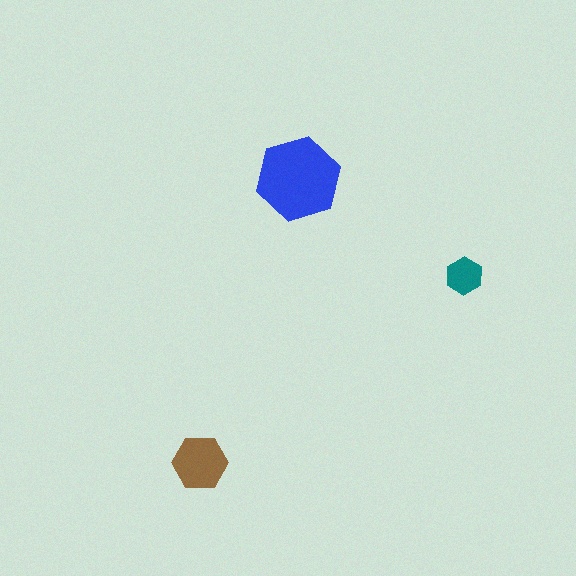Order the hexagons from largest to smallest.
the blue one, the brown one, the teal one.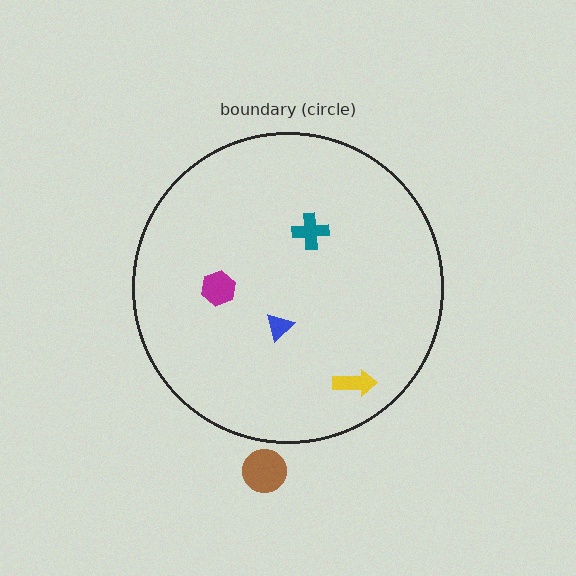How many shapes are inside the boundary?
4 inside, 1 outside.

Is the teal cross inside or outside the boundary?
Inside.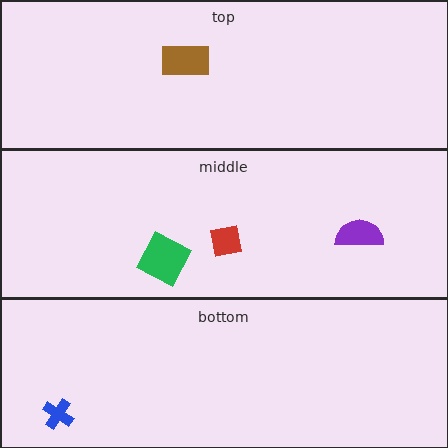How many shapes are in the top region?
1.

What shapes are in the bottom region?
The blue cross.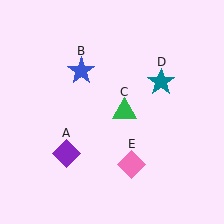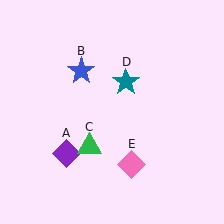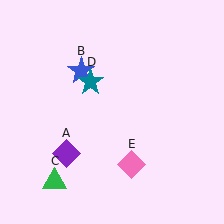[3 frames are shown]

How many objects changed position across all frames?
2 objects changed position: green triangle (object C), teal star (object D).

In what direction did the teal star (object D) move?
The teal star (object D) moved left.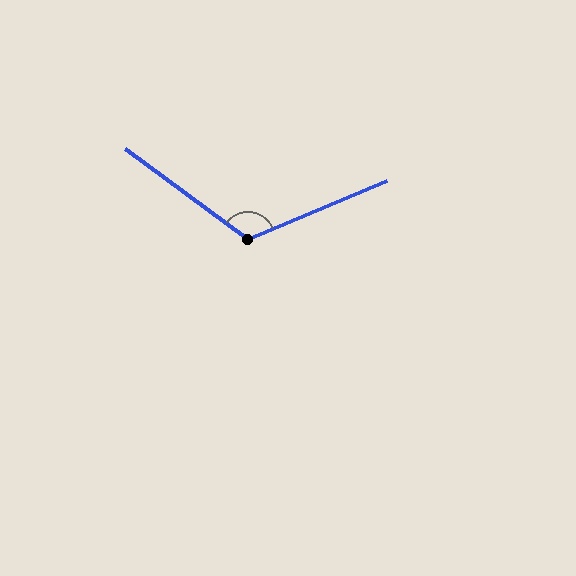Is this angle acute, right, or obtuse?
It is obtuse.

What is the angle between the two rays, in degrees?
Approximately 121 degrees.